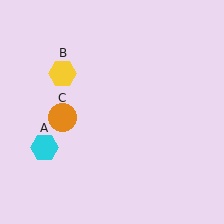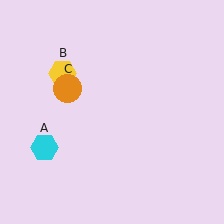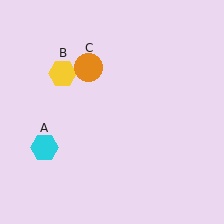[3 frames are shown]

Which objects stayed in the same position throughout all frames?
Cyan hexagon (object A) and yellow hexagon (object B) remained stationary.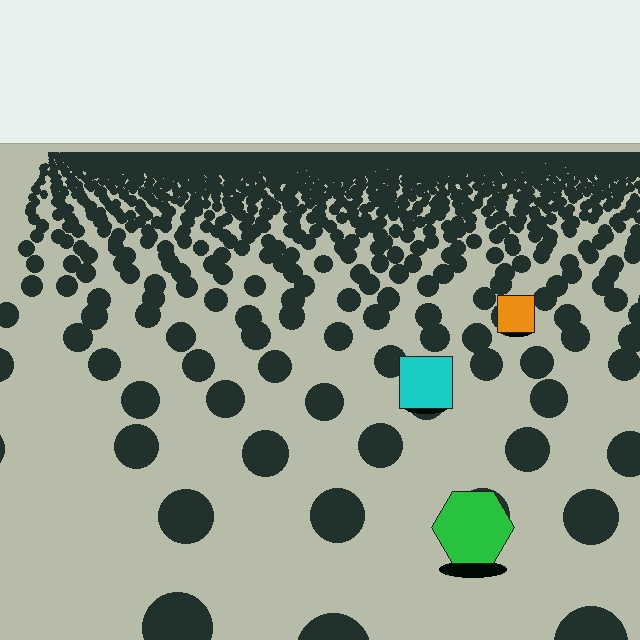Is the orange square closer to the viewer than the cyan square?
No. The cyan square is closer — you can tell from the texture gradient: the ground texture is coarser near it.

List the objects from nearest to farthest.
From nearest to farthest: the green hexagon, the cyan square, the orange square.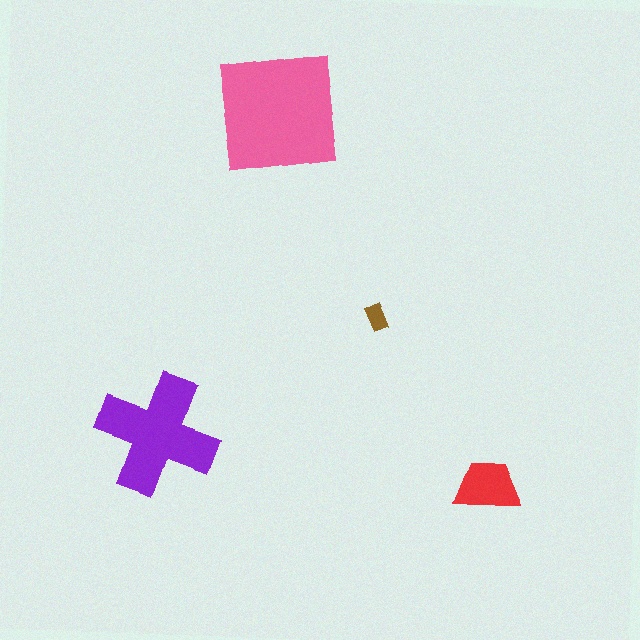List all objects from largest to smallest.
The pink square, the purple cross, the red trapezoid, the brown rectangle.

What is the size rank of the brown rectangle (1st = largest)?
4th.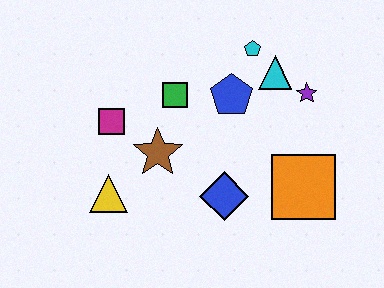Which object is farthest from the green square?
The orange square is farthest from the green square.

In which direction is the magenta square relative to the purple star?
The magenta square is to the left of the purple star.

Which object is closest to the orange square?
The blue diamond is closest to the orange square.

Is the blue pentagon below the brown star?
No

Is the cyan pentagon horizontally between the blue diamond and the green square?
No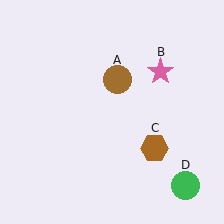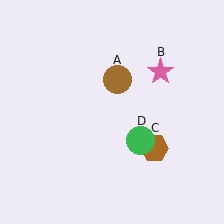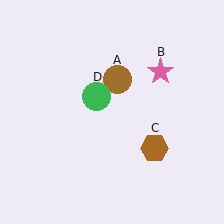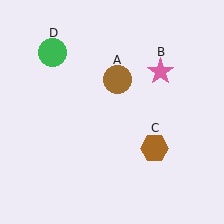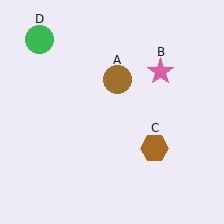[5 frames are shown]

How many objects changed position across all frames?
1 object changed position: green circle (object D).